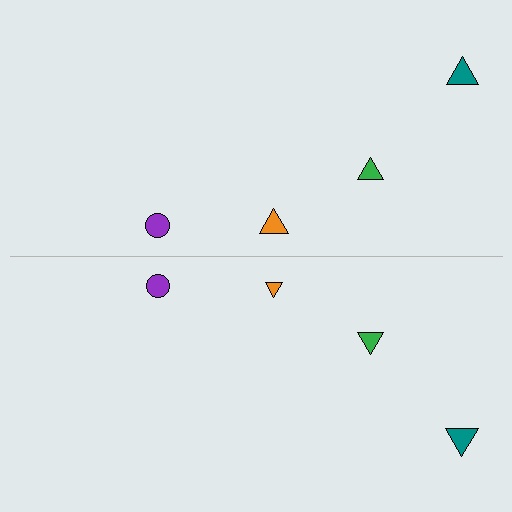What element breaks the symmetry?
The orange triangle on the bottom side has a different size than its mirror counterpart.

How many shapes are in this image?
There are 8 shapes in this image.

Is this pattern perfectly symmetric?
No, the pattern is not perfectly symmetric. The orange triangle on the bottom side has a different size than its mirror counterpart.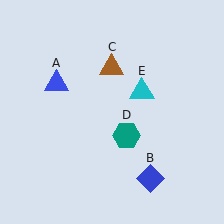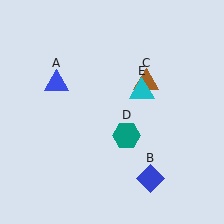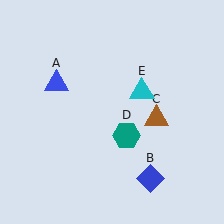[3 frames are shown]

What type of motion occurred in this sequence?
The brown triangle (object C) rotated clockwise around the center of the scene.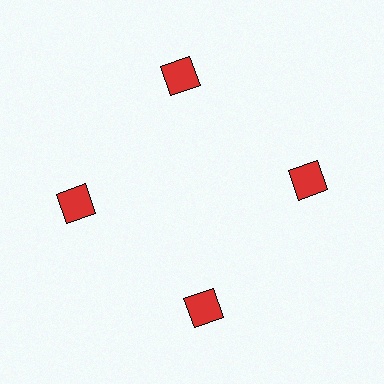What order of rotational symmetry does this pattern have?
This pattern has 4-fold rotational symmetry.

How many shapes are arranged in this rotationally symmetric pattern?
There are 4 shapes, arranged in 4 groups of 1.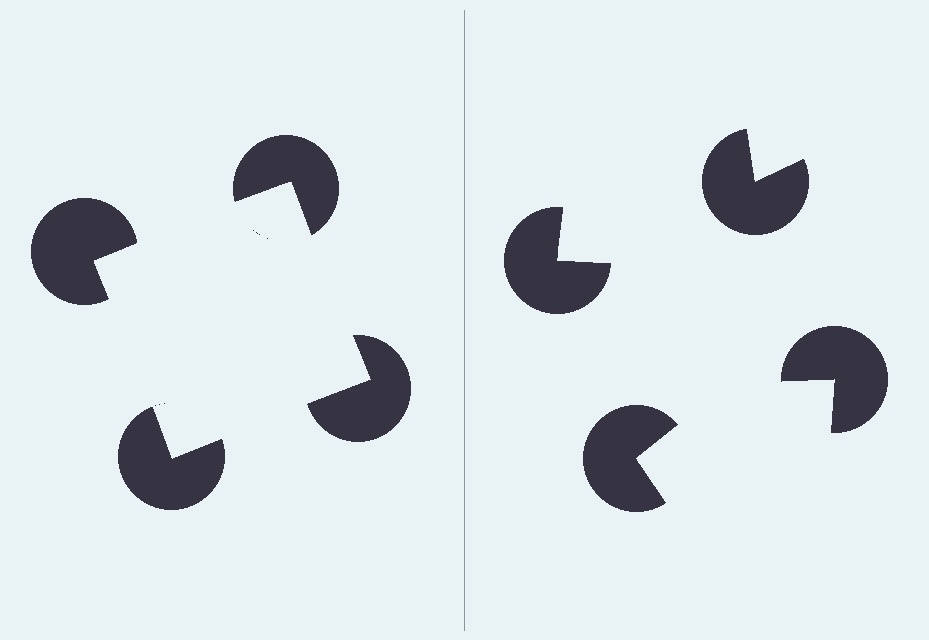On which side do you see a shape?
An illusory square appears on the left side. On the right side the wedge cuts are rotated, so no coherent shape forms.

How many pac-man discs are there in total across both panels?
8 — 4 on each side.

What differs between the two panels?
The pac-man discs are positioned identically on both sides; only the wedge orientations differ. On the left they align to a square; on the right they are misaligned.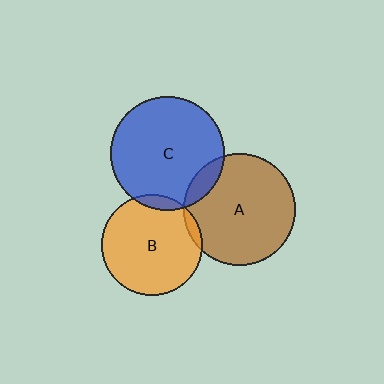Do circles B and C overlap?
Yes.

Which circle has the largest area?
Circle C (blue).